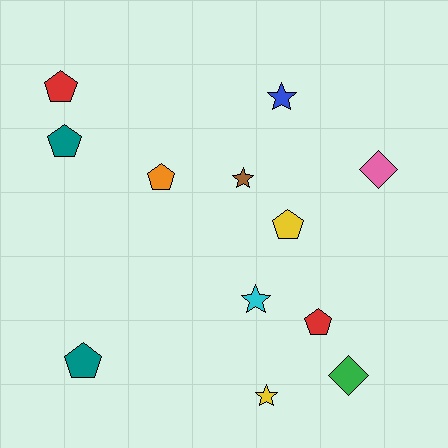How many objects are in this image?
There are 12 objects.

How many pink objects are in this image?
There is 1 pink object.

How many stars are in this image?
There are 4 stars.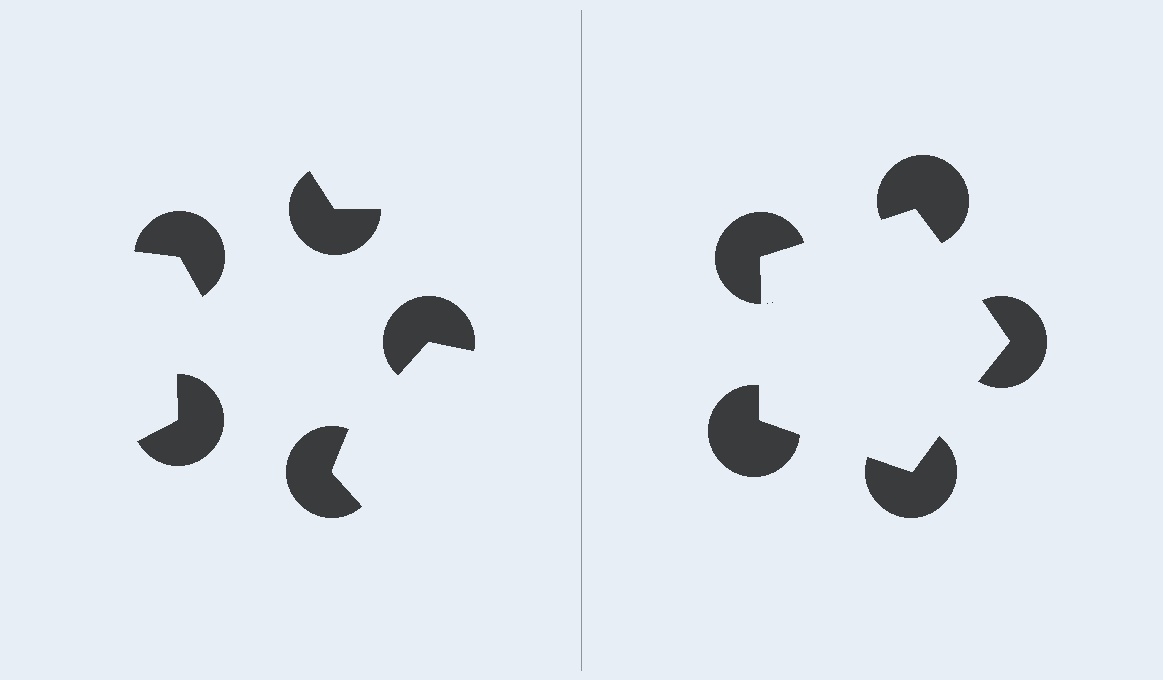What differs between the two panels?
The pac-man discs are positioned identically on both sides; only the wedge orientations differ. On the right they align to a pentagon; on the left they are misaligned.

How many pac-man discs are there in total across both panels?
10 — 5 on each side.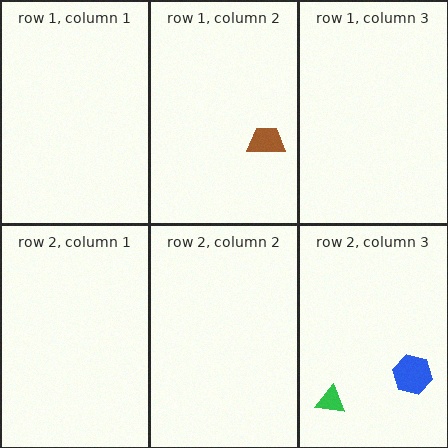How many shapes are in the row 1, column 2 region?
1.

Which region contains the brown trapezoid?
The row 1, column 2 region.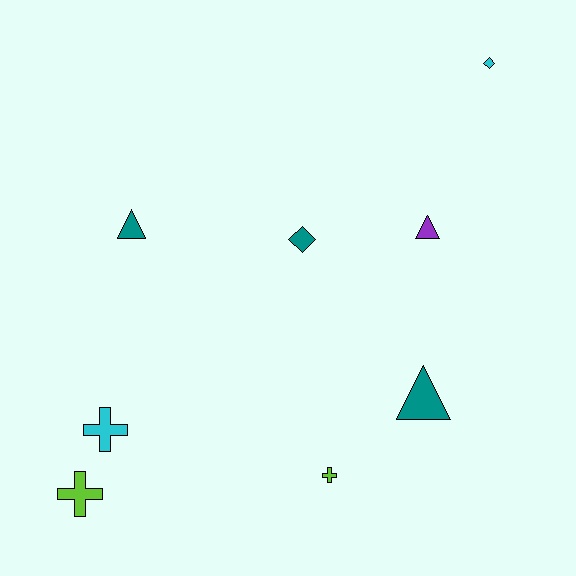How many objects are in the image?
There are 8 objects.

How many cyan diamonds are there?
There is 1 cyan diamond.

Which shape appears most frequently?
Cross, with 3 objects.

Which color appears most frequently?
Teal, with 3 objects.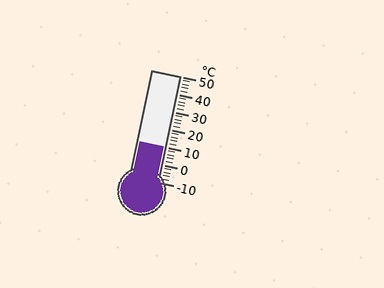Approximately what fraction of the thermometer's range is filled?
The thermometer is filled to approximately 35% of its range.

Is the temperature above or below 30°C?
The temperature is below 30°C.